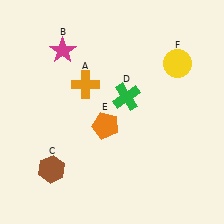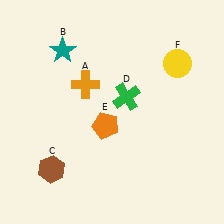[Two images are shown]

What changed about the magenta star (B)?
In Image 1, B is magenta. In Image 2, it changed to teal.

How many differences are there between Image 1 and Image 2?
There is 1 difference between the two images.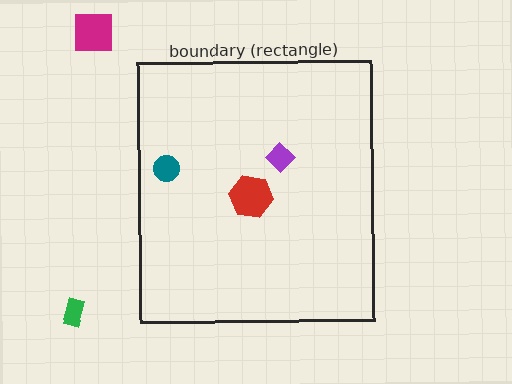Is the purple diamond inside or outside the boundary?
Inside.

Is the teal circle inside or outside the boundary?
Inside.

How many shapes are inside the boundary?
3 inside, 2 outside.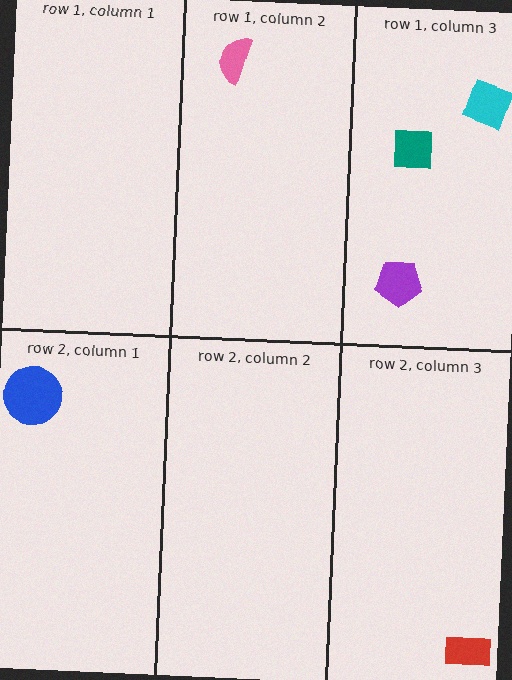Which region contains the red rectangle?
The row 2, column 3 region.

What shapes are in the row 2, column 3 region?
The red rectangle.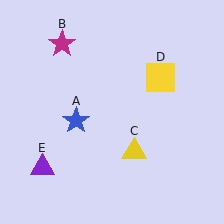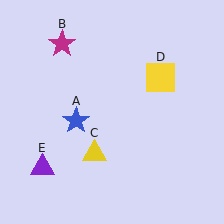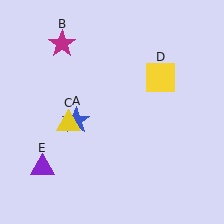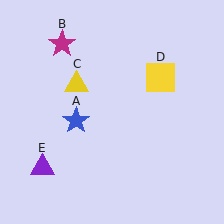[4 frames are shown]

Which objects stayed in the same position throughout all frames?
Blue star (object A) and magenta star (object B) and yellow square (object D) and purple triangle (object E) remained stationary.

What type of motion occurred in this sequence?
The yellow triangle (object C) rotated clockwise around the center of the scene.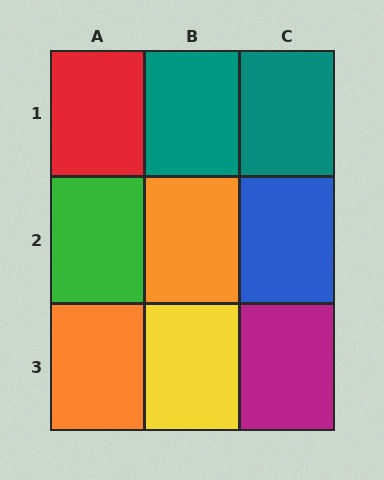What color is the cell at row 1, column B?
Teal.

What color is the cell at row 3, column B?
Yellow.